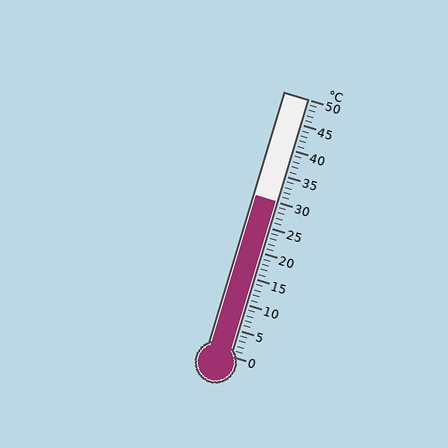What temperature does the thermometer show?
The thermometer shows approximately 30°C.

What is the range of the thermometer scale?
The thermometer scale ranges from 0°C to 50°C.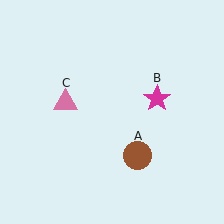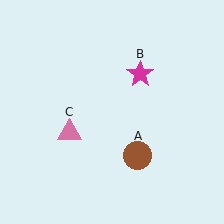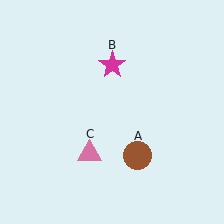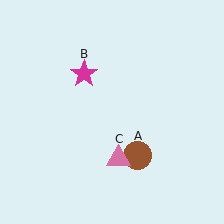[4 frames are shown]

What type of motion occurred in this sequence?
The magenta star (object B), pink triangle (object C) rotated counterclockwise around the center of the scene.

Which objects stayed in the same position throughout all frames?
Brown circle (object A) remained stationary.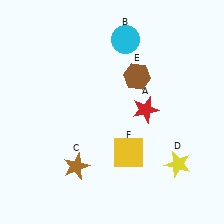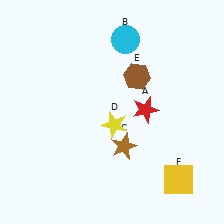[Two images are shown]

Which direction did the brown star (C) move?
The brown star (C) moved right.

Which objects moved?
The objects that moved are: the brown star (C), the yellow star (D), the yellow square (F).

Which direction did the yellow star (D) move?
The yellow star (D) moved left.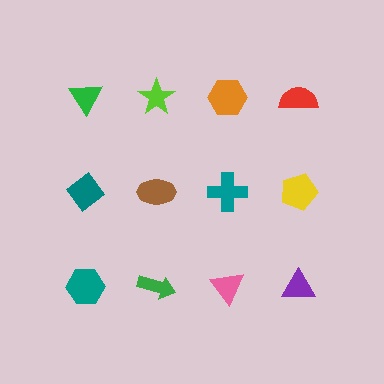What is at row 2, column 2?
A brown ellipse.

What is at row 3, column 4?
A purple triangle.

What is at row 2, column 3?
A teal cross.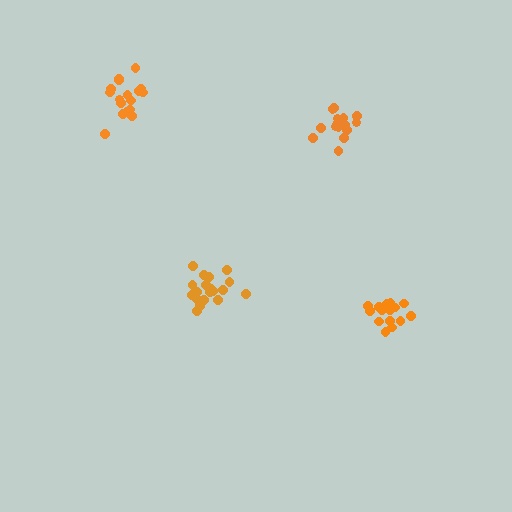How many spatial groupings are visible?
There are 4 spatial groupings.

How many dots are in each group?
Group 1: 20 dots, Group 2: 15 dots, Group 3: 17 dots, Group 4: 15 dots (67 total).